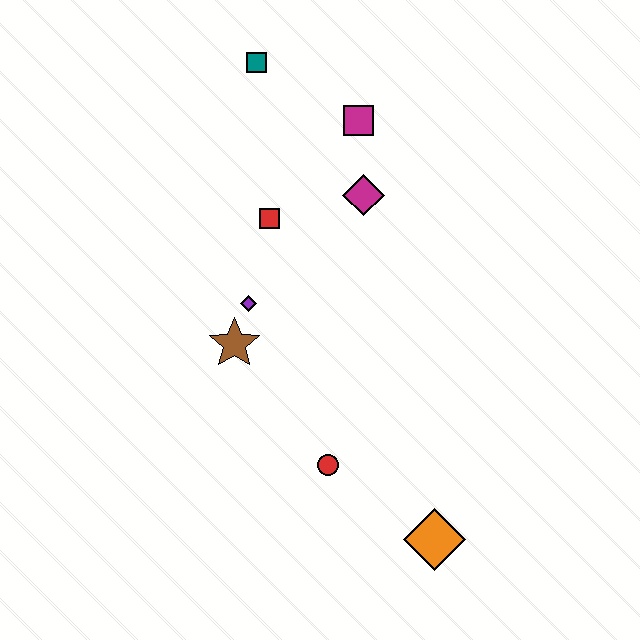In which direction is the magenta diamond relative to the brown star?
The magenta diamond is above the brown star.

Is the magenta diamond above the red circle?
Yes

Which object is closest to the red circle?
The orange diamond is closest to the red circle.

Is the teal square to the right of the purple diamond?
Yes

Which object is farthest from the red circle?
The teal square is farthest from the red circle.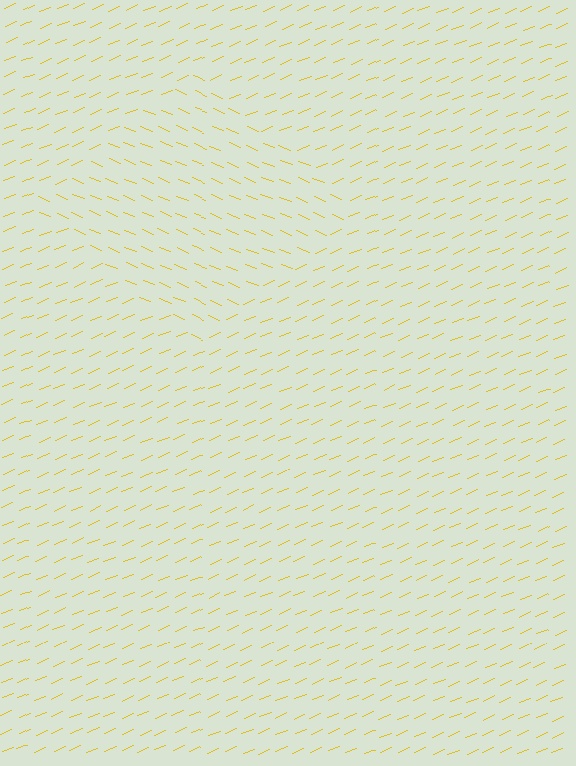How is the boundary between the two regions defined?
The boundary is defined purely by a change in line orientation (approximately 45 degrees difference). All lines are the same color and thickness.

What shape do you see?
I see a diamond.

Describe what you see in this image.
The image is filled with small yellow line segments. A diamond region in the image has lines oriented differently from the surrounding lines, creating a visible texture boundary.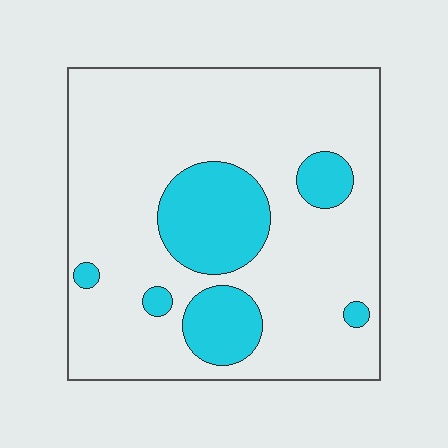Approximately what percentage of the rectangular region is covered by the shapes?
Approximately 20%.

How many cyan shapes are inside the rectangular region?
6.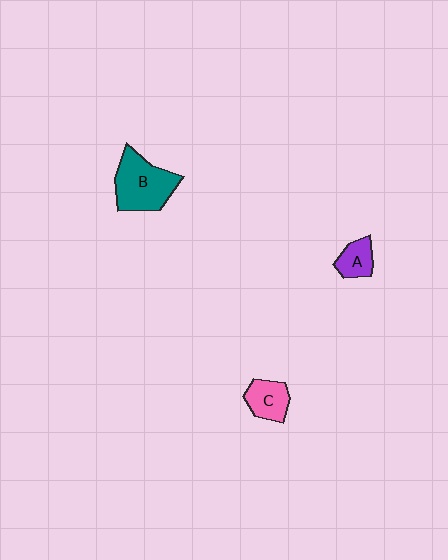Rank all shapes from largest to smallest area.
From largest to smallest: B (teal), C (pink), A (purple).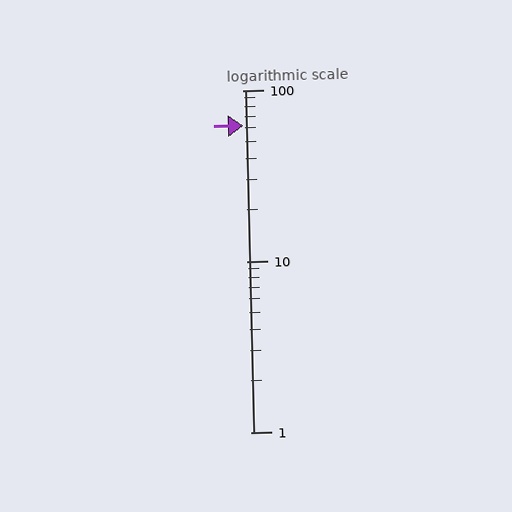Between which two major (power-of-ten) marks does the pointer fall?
The pointer is between 10 and 100.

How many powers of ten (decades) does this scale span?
The scale spans 2 decades, from 1 to 100.